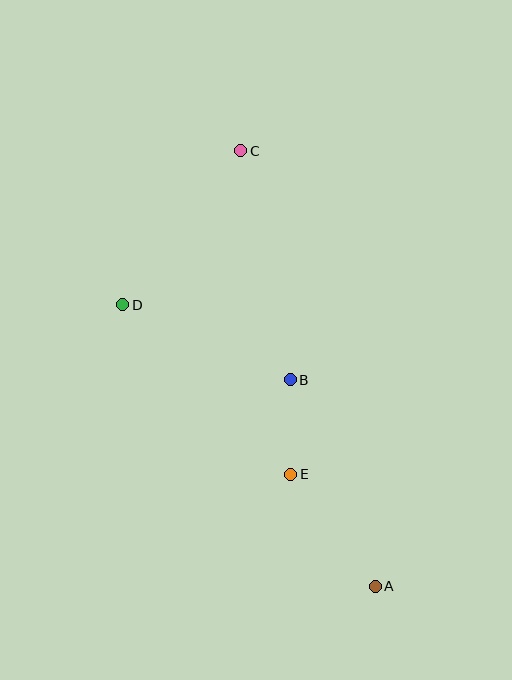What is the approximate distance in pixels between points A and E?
The distance between A and E is approximately 140 pixels.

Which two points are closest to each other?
Points B and E are closest to each other.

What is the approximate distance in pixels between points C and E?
The distance between C and E is approximately 328 pixels.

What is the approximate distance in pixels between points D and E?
The distance between D and E is approximately 239 pixels.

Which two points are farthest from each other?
Points A and C are farthest from each other.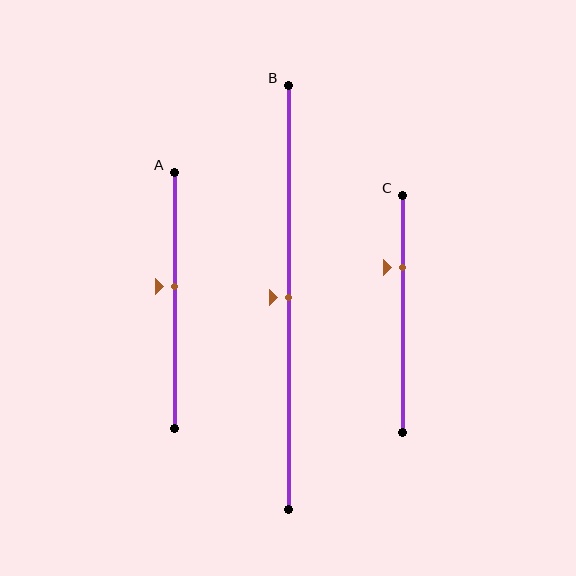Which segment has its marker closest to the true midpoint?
Segment B has its marker closest to the true midpoint.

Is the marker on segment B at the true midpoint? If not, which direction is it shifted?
Yes, the marker on segment B is at the true midpoint.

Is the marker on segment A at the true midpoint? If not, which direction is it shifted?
No, the marker on segment A is shifted upward by about 6% of the segment length.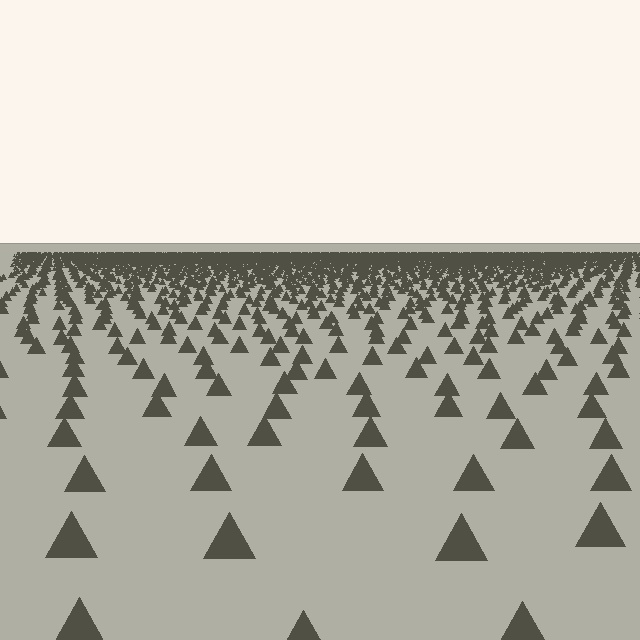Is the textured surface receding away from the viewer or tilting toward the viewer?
The surface is receding away from the viewer. Texture elements get smaller and denser toward the top.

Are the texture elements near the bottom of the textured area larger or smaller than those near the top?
Larger. Near the bottom, elements are closer to the viewer and appear at a bigger on-screen size.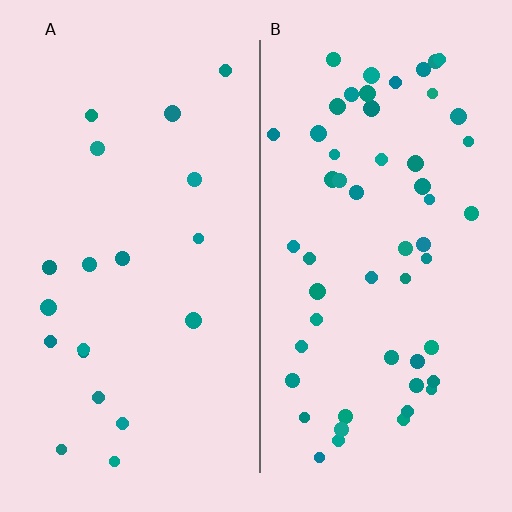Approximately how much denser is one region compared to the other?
Approximately 2.8× — region B over region A.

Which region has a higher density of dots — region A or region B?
B (the right).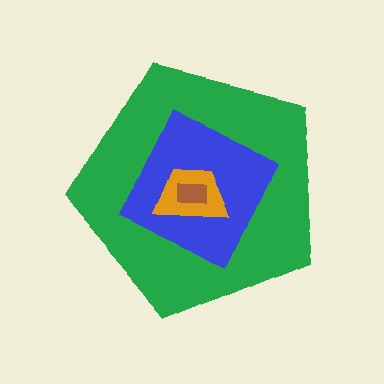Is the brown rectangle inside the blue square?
Yes.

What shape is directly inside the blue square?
The orange trapezoid.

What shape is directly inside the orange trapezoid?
The brown rectangle.